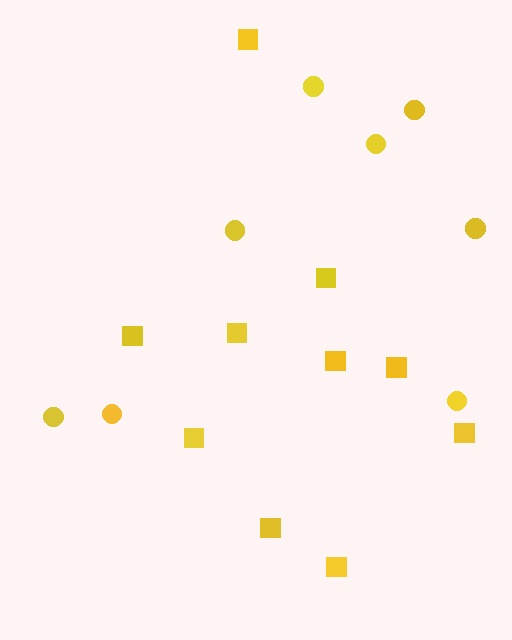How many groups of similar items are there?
There are 2 groups: one group of circles (8) and one group of squares (10).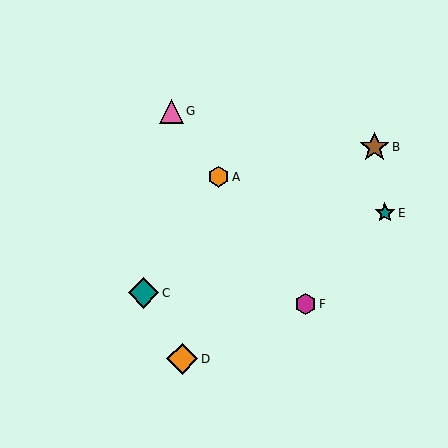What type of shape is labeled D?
Shape D is an orange diamond.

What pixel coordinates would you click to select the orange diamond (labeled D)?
Click at (182, 359) to select the orange diamond D.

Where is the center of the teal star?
The center of the teal star is at (385, 213).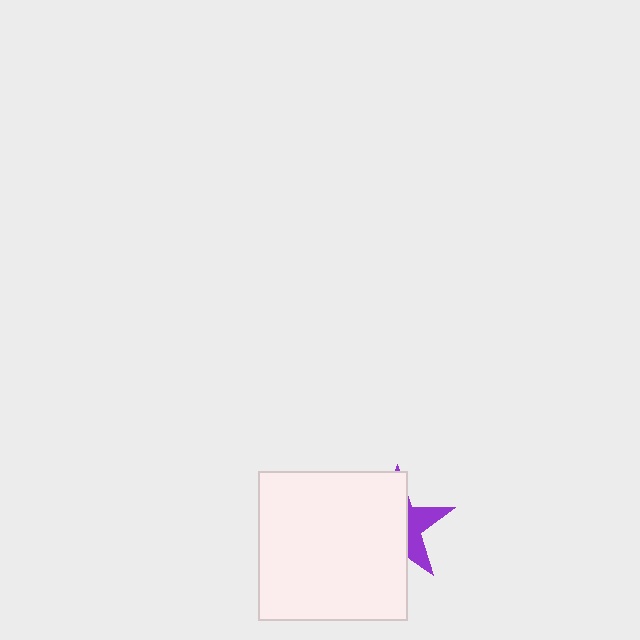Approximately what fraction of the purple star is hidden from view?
Roughly 67% of the purple star is hidden behind the white square.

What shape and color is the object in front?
The object in front is a white square.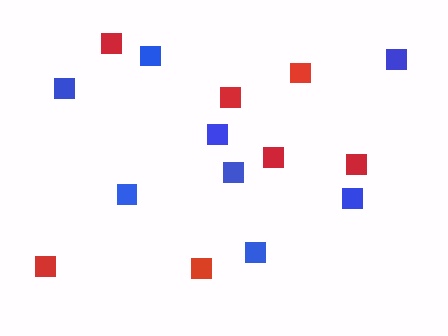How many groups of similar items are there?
There are 2 groups: one group of blue squares (8) and one group of red squares (7).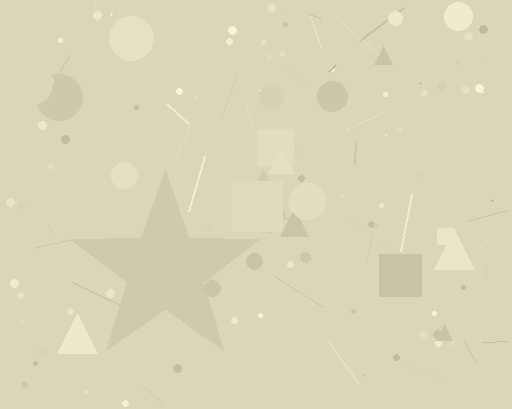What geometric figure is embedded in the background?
A star is embedded in the background.